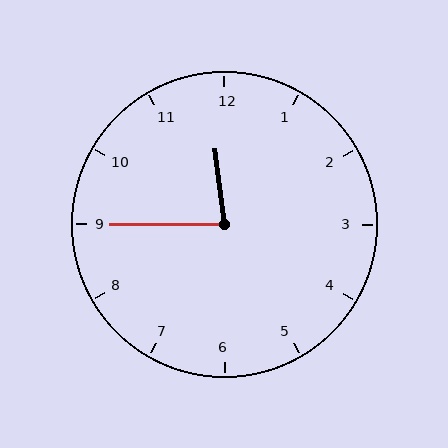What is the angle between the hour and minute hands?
Approximately 82 degrees.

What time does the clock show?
11:45.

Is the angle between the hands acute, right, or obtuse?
It is acute.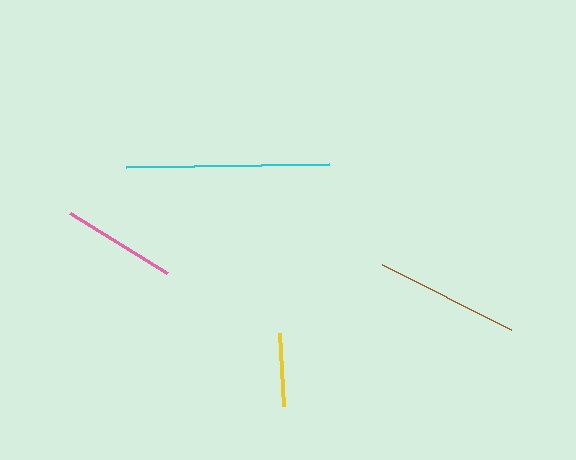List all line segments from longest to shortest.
From longest to shortest: cyan, brown, pink, yellow.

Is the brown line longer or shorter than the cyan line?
The cyan line is longer than the brown line.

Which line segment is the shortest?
The yellow line is the shortest at approximately 73 pixels.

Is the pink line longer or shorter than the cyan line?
The cyan line is longer than the pink line.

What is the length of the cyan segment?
The cyan segment is approximately 203 pixels long.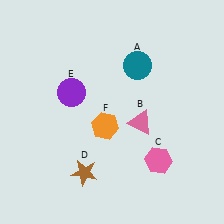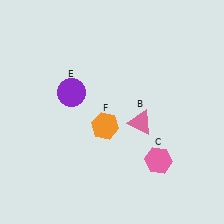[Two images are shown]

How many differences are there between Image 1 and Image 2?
There are 2 differences between the two images.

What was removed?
The teal circle (A), the brown star (D) were removed in Image 2.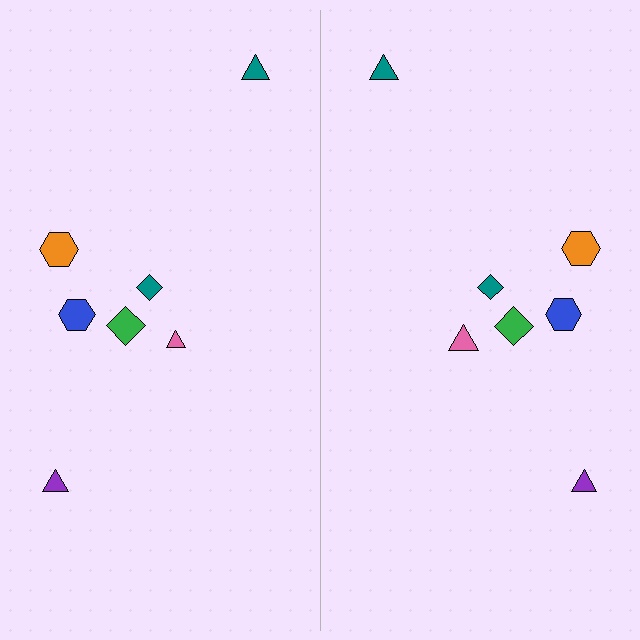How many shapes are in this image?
There are 14 shapes in this image.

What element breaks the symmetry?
The pink triangle on the right side has a different size than its mirror counterpart.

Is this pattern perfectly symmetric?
No, the pattern is not perfectly symmetric. The pink triangle on the right side has a different size than its mirror counterpart.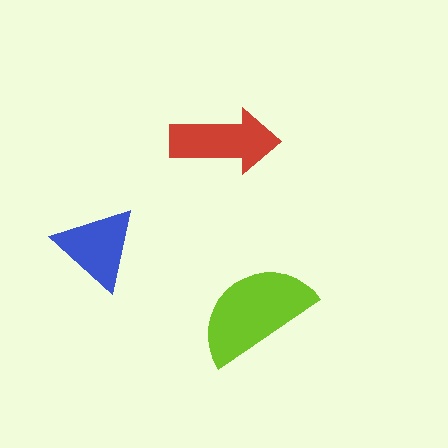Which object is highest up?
The red arrow is topmost.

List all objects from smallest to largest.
The blue triangle, the red arrow, the lime semicircle.